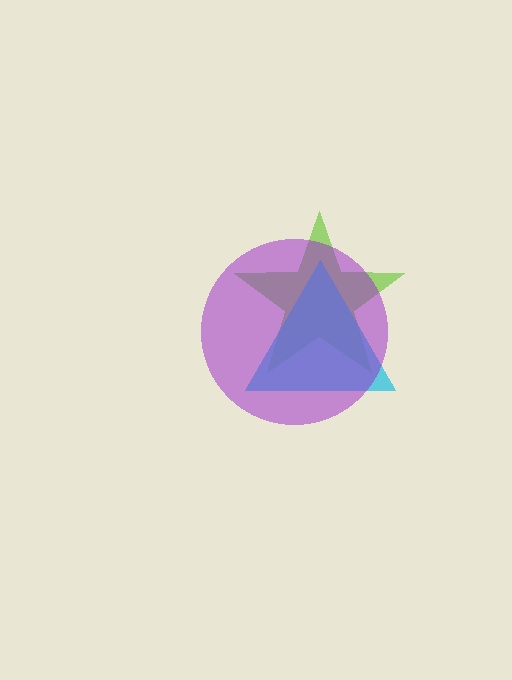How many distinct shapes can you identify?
There are 3 distinct shapes: a lime star, a cyan triangle, a purple circle.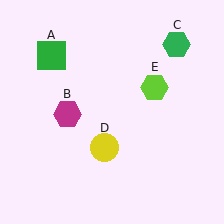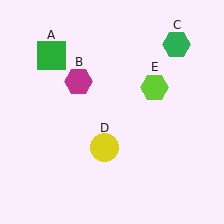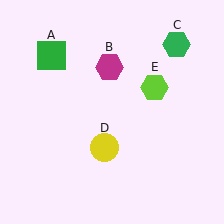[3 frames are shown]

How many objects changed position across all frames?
1 object changed position: magenta hexagon (object B).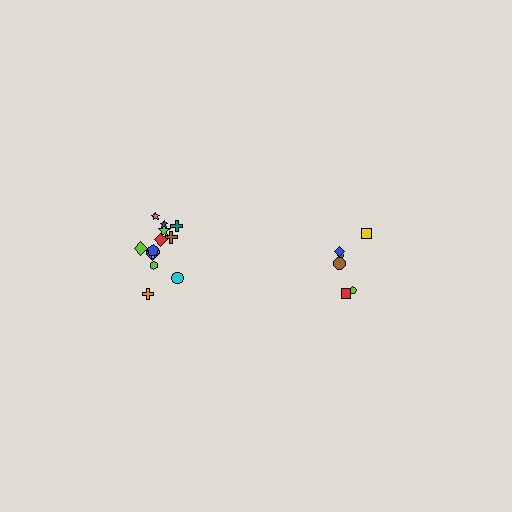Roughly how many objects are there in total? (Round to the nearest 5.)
Roughly 20 objects in total.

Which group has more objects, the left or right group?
The left group.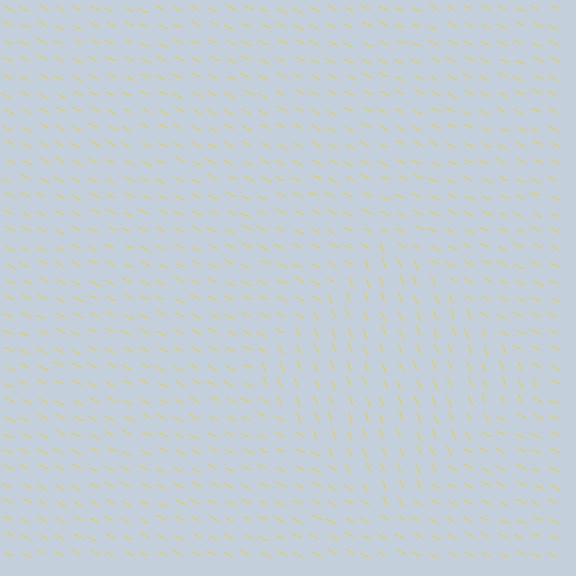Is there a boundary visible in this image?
Yes, there is a texture boundary formed by a change in line orientation.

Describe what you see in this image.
The image is filled with small yellow line segments. A diamond region in the image has lines oriented differently from the surrounding lines, creating a visible texture boundary.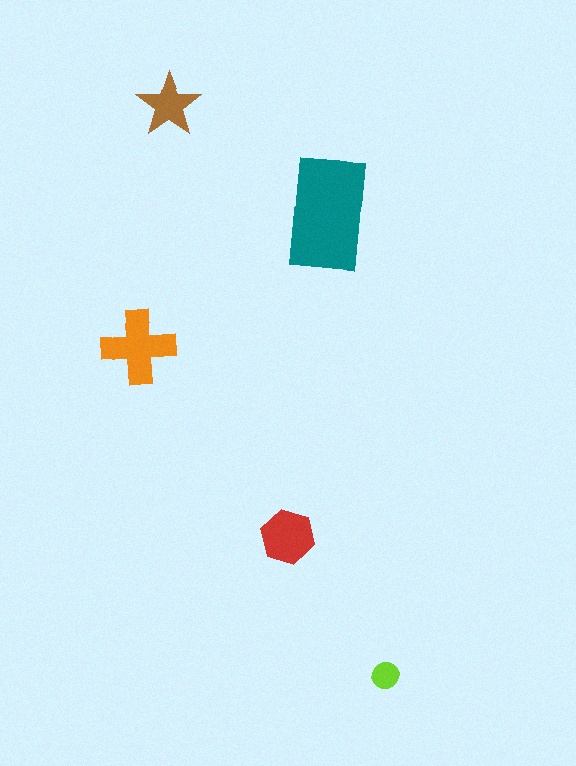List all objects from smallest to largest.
The lime circle, the brown star, the red hexagon, the orange cross, the teal rectangle.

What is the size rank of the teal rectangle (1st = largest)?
1st.